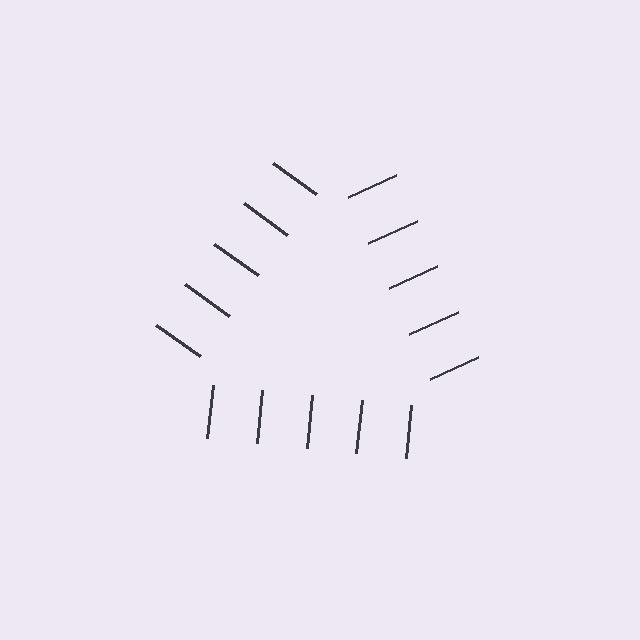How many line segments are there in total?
15 — 5 along each of the 3 edges.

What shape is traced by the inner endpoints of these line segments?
An illusory triangle — the line segments terminate on its edges but no continuous stroke is drawn.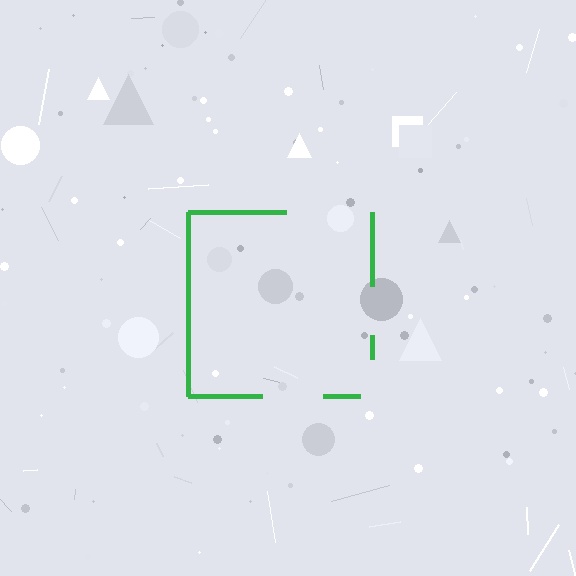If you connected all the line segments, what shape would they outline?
They would outline a square.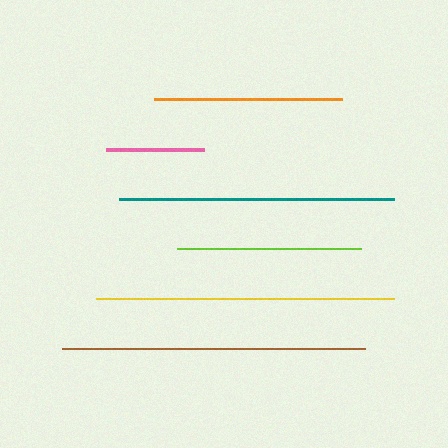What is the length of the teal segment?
The teal segment is approximately 275 pixels long.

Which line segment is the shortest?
The pink line is the shortest at approximately 98 pixels.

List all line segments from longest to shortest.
From longest to shortest: brown, yellow, teal, orange, lime, pink.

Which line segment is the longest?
The brown line is the longest at approximately 303 pixels.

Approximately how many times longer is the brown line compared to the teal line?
The brown line is approximately 1.1 times the length of the teal line.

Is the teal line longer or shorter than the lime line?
The teal line is longer than the lime line.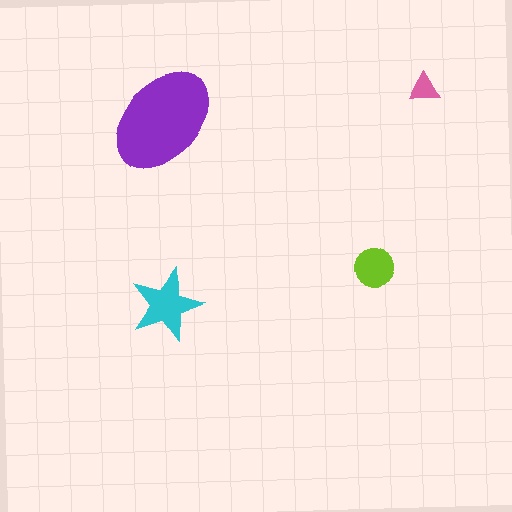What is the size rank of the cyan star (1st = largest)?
2nd.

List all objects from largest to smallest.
The purple ellipse, the cyan star, the lime circle, the pink triangle.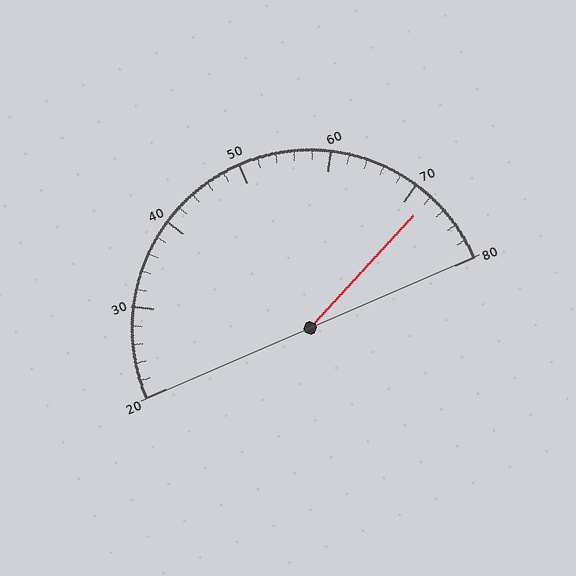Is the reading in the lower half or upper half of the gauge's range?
The reading is in the upper half of the range (20 to 80).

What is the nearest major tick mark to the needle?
The nearest major tick mark is 70.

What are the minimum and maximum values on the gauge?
The gauge ranges from 20 to 80.